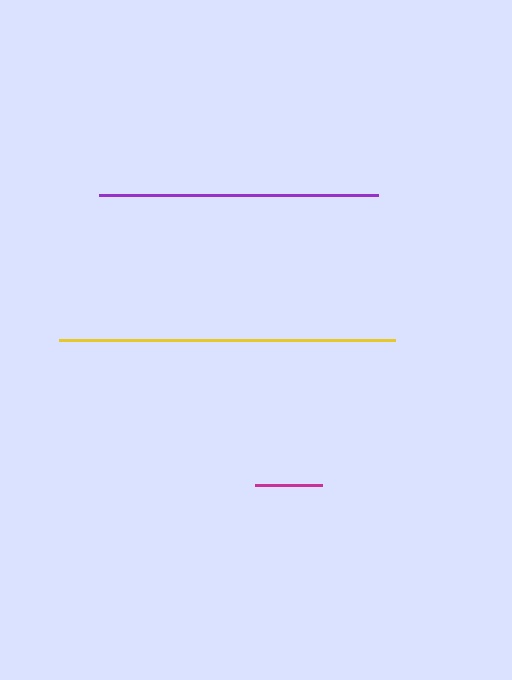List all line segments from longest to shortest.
From longest to shortest: yellow, purple, magenta.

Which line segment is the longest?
The yellow line is the longest at approximately 336 pixels.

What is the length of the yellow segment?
The yellow segment is approximately 336 pixels long.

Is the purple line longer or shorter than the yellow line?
The yellow line is longer than the purple line.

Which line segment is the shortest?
The magenta line is the shortest at approximately 67 pixels.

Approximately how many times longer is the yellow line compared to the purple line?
The yellow line is approximately 1.2 times the length of the purple line.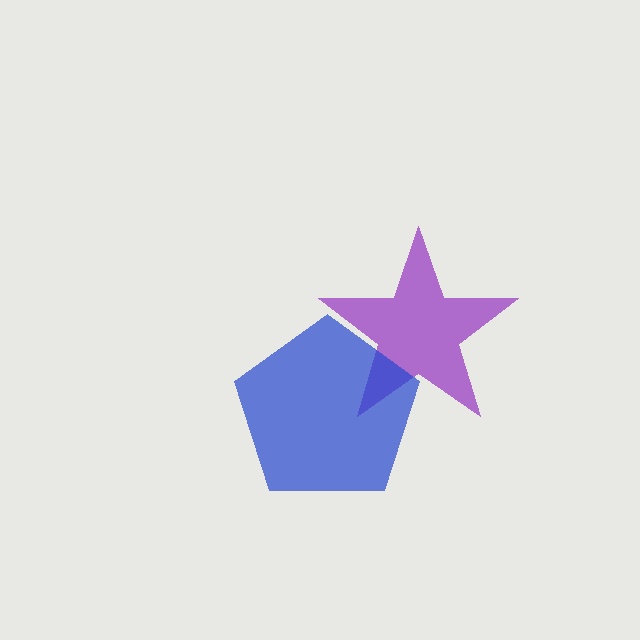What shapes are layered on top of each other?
The layered shapes are: a purple star, a blue pentagon.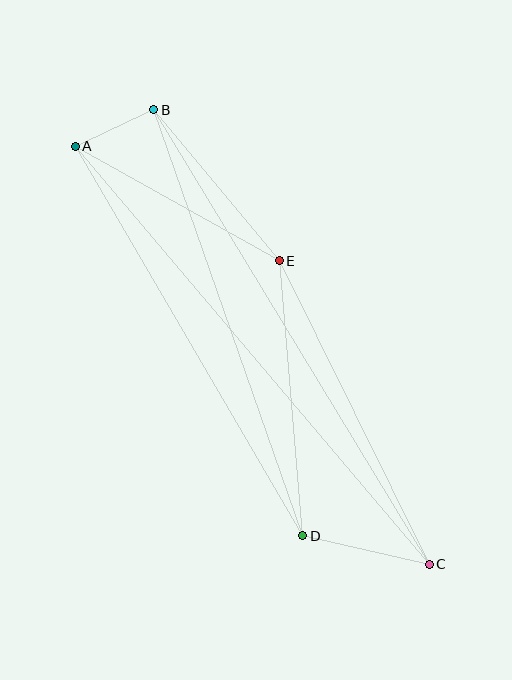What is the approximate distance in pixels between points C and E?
The distance between C and E is approximately 338 pixels.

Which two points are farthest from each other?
Points A and C are farthest from each other.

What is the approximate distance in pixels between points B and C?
The distance between B and C is approximately 532 pixels.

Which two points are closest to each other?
Points A and B are closest to each other.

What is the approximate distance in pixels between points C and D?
The distance between C and D is approximately 130 pixels.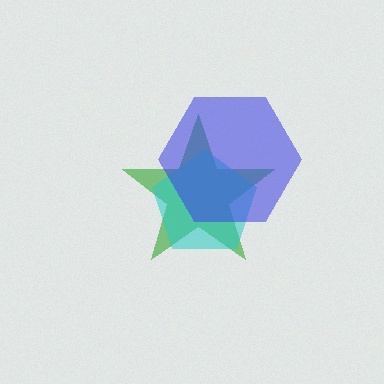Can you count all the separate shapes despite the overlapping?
Yes, there are 3 separate shapes.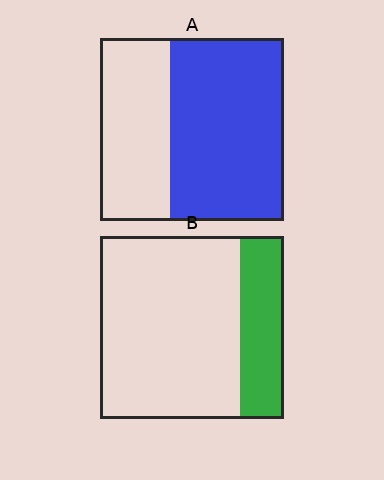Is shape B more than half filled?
No.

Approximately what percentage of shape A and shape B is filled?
A is approximately 60% and B is approximately 25%.